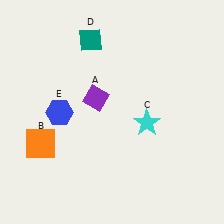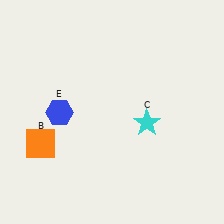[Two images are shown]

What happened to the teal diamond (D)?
The teal diamond (D) was removed in Image 2. It was in the top-left area of Image 1.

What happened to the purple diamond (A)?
The purple diamond (A) was removed in Image 2. It was in the top-left area of Image 1.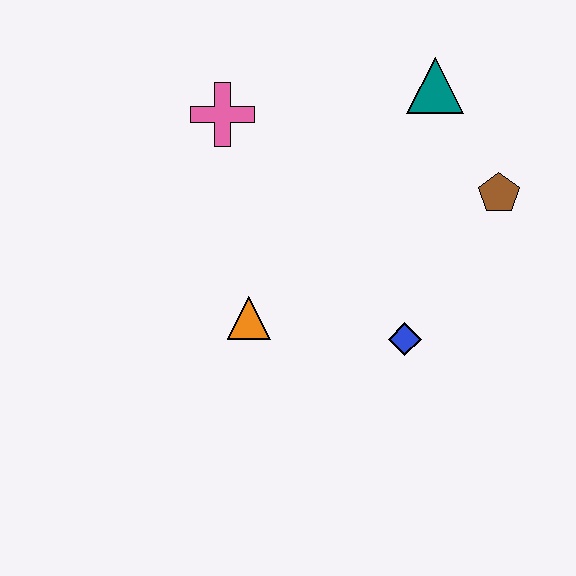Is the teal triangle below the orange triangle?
No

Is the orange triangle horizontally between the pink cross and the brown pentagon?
Yes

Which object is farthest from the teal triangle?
The orange triangle is farthest from the teal triangle.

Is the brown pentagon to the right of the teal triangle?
Yes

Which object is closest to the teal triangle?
The brown pentagon is closest to the teal triangle.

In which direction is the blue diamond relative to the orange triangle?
The blue diamond is to the right of the orange triangle.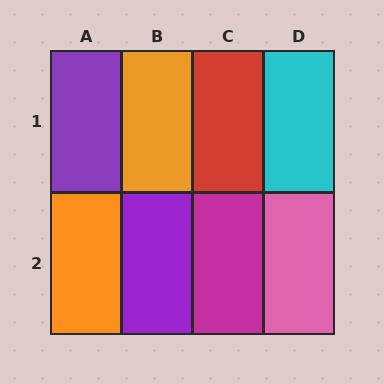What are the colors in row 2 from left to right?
Orange, purple, magenta, pink.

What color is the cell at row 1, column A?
Purple.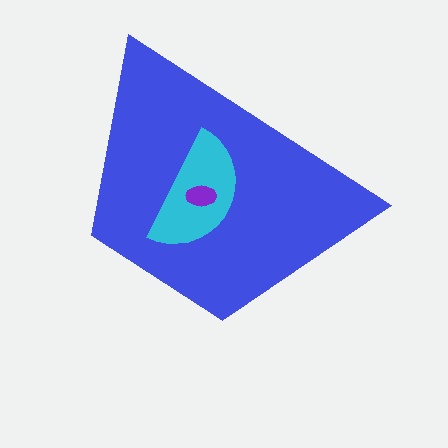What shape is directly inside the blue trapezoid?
The cyan semicircle.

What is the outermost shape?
The blue trapezoid.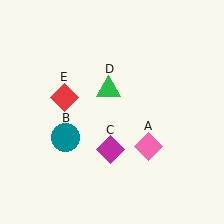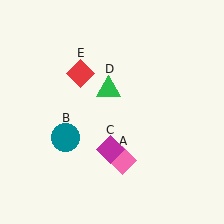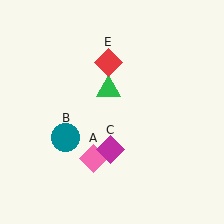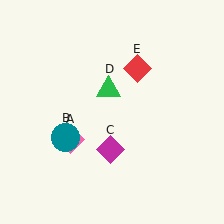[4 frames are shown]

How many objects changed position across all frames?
2 objects changed position: pink diamond (object A), red diamond (object E).